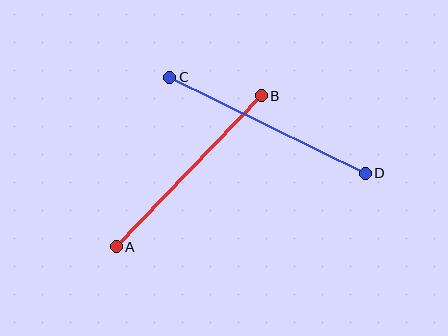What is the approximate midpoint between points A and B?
The midpoint is at approximately (189, 171) pixels.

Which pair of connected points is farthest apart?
Points C and D are farthest apart.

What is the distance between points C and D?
The distance is approximately 218 pixels.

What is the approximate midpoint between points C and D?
The midpoint is at approximately (267, 125) pixels.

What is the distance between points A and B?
The distance is approximately 209 pixels.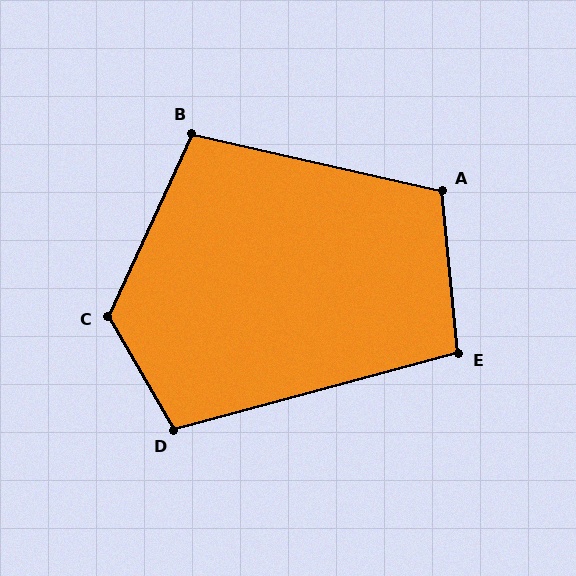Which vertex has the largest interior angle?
C, at approximately 125 degrees.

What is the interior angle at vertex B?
Approximately 102 degrees (obtuse).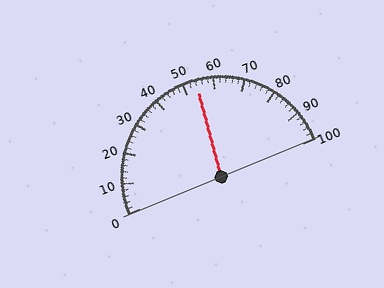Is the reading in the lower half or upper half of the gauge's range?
The reading is in the upper half of the range (0 to 100).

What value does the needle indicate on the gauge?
The needle indicates approximately 54.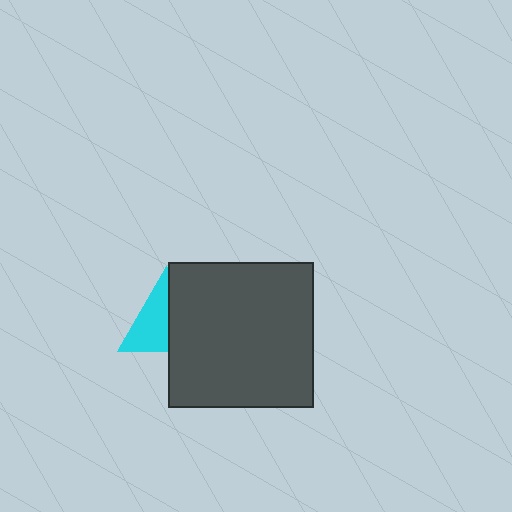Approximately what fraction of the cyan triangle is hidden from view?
Roughly 48% of the cyan triangle is hidden behind the dark gray square.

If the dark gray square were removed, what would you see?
You would see the complete cyan triangle.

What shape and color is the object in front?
The object in front is a dark gray square.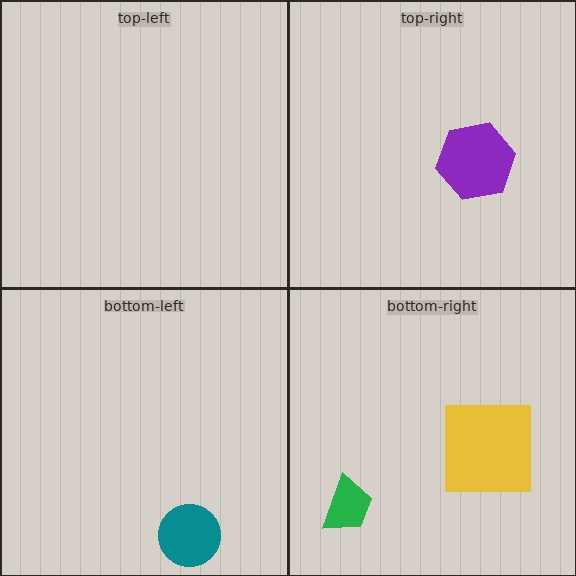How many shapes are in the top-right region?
1.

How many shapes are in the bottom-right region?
2.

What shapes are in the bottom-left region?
The teal circle.